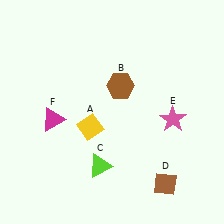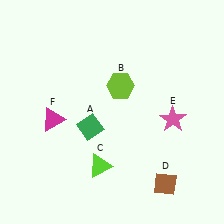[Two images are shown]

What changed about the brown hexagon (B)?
In Image 1, B is brown. In Image 2, it changed to lime.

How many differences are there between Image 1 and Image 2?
There are 2 differences between the two images.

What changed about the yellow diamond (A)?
In Image 1, A is yellow. In Image 2, it changed to green.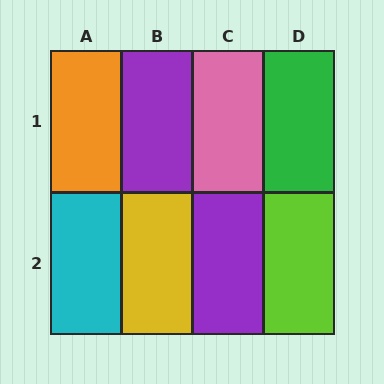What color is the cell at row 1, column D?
Green.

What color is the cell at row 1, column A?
Orange.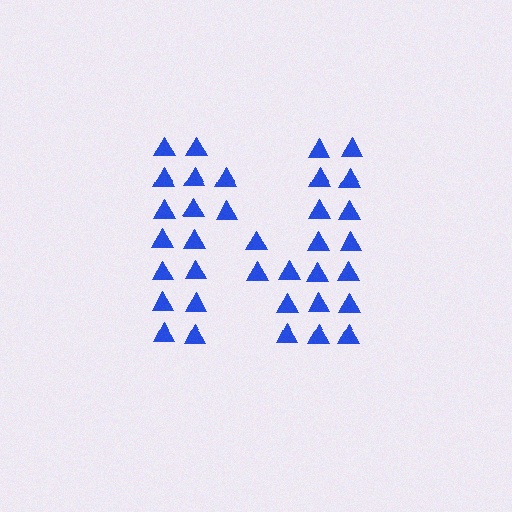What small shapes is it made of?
It is made of small triangles.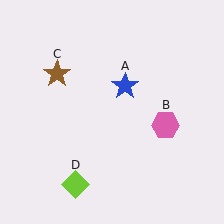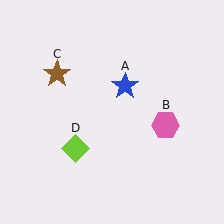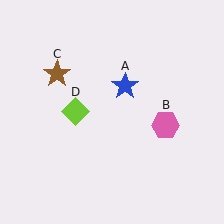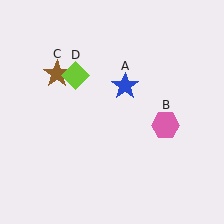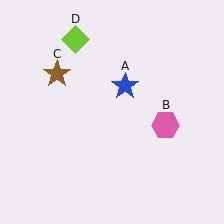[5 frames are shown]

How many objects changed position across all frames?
1 object changed position: lime diamond (object D).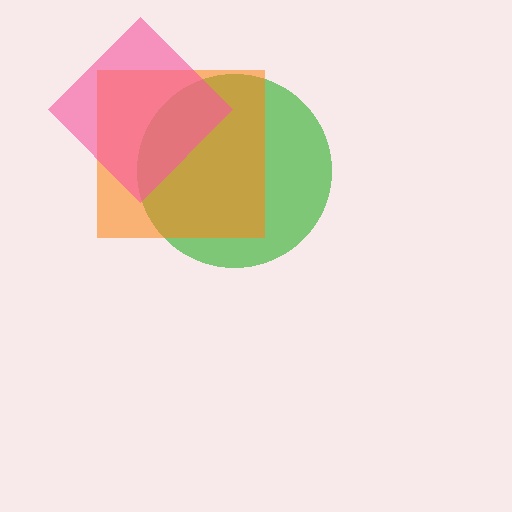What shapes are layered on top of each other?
The layered shapes are: a green circle, an orange square, a pink diamond.